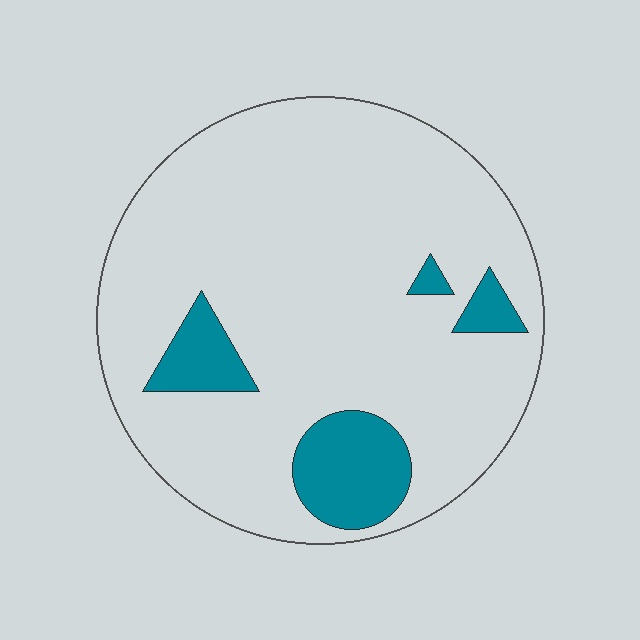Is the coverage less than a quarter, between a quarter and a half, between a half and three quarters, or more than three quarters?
Less than a quarter.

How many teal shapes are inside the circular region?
4.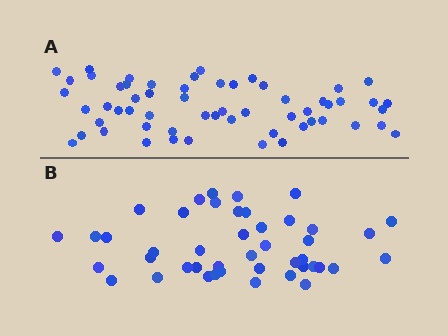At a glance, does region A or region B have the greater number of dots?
Region A (the top region) has more dots.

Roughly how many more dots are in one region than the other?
Region A has approximately 15 more dots than region B.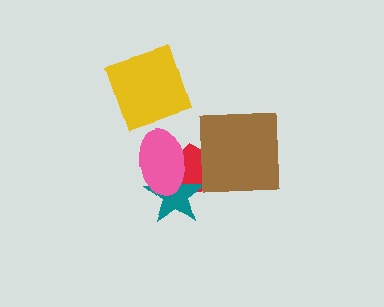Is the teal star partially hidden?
Yes, it is partially covered by another shape.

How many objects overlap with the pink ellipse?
2 objects overlap with the pink ellipse.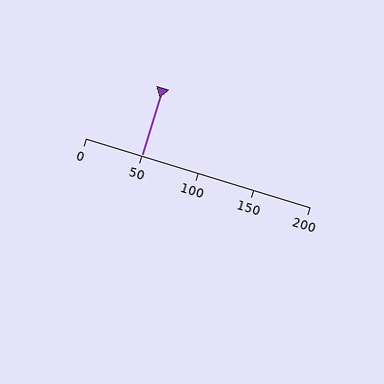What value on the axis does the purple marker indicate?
The marker indicates approximately 50.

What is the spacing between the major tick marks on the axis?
The major ticks are spaced 50 apart.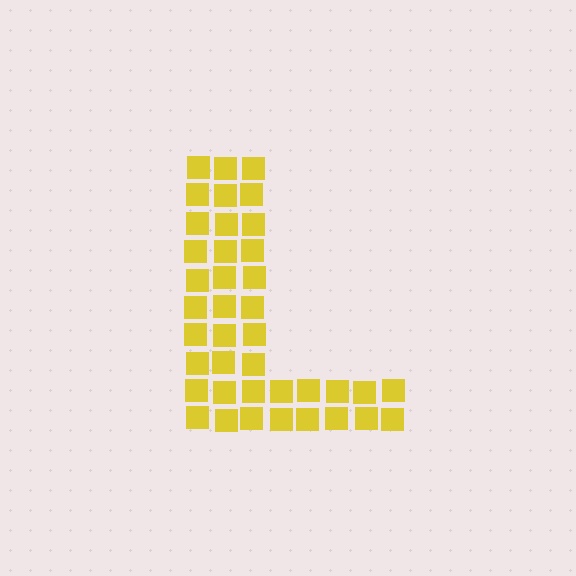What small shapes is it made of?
It is made of small squares.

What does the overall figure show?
The overall figure shows the letter L.